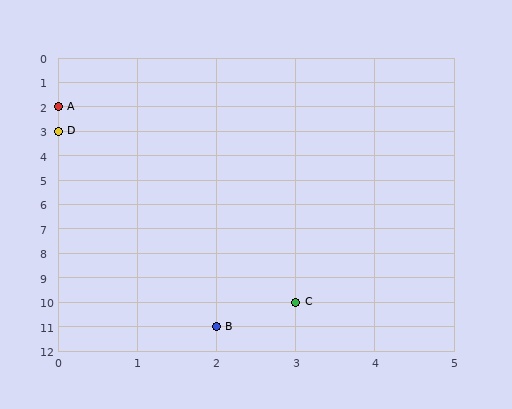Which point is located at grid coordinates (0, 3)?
Point D is at (0, 3).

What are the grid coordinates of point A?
Point A is at grid coordinates (0, 2).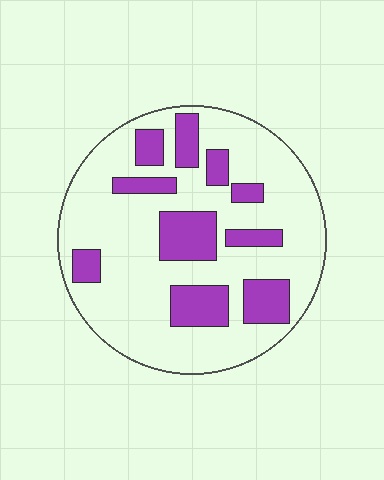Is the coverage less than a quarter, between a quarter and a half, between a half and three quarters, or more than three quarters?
Between a quarter and a half.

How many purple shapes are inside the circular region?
10.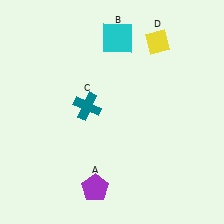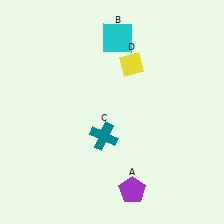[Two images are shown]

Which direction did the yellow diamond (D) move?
The yellow diamond (D) moved left.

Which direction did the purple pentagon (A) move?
The purple pentagon (A) moved right.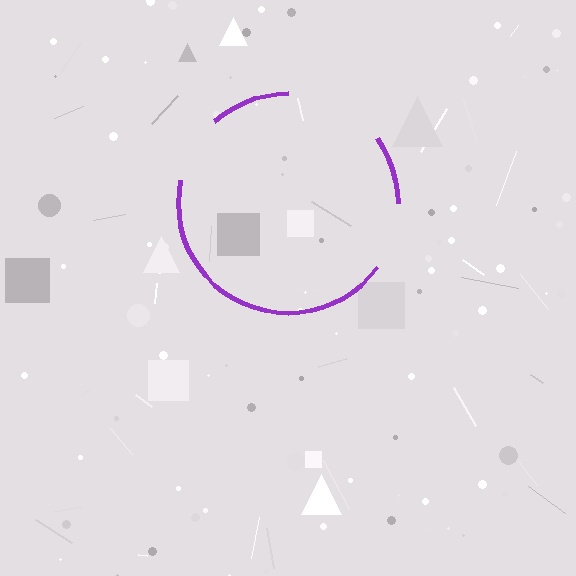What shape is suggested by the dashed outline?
The dashed outline suggests a circle.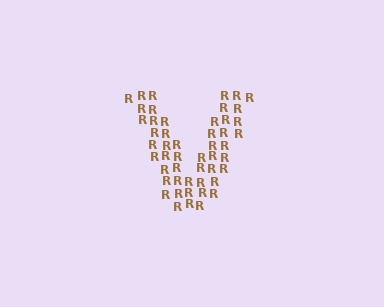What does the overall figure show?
The overall figure shows the letter V.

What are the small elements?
The small elements are letter R's.